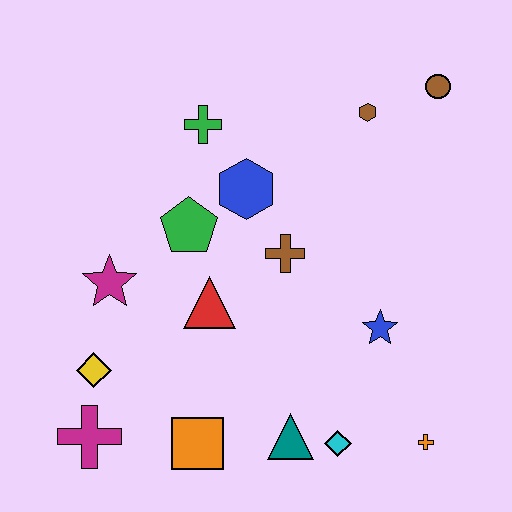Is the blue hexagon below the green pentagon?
No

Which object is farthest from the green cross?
The orange cross is farthest from the green cross.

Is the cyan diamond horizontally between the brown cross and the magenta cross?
No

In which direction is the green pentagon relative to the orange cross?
The green pentagon is to the left of the orange cross.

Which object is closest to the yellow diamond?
The magenta cross is closest to the yellow diamond.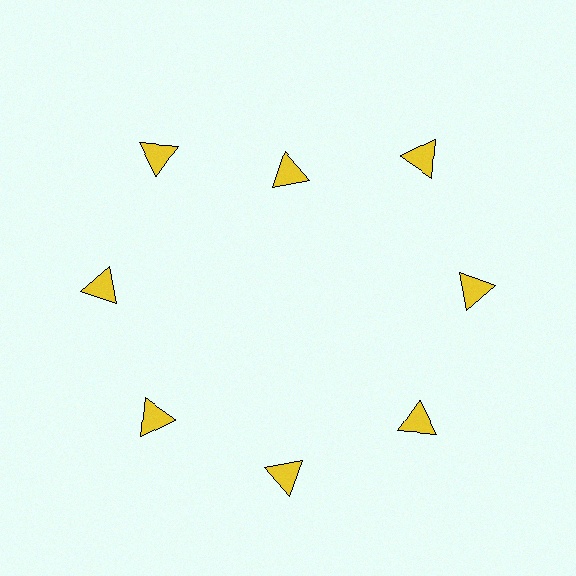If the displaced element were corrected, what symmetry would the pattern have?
It would have 8-fold rotational symmetry — the pattern would map onto itself every 45 degrees.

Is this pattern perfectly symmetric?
No. The 8 yellow triangles are arranged in a ring, but one element near the 12 o'clock position is pulled inward toward the center, breaking the 8-fold rotational symmetry.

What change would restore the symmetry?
The symmetry would be restored by moving it outward, back onto the ring so that all 8 triangles sit at equal angles and equal distance from the center.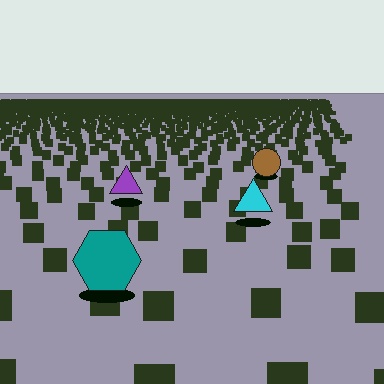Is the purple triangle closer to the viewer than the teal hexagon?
No. The teal hexagon is closer — you can tell from the texture gradient: the ground texture is coarser near it.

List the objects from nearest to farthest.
From nearest to farthest: the teal hexagon, the cyan triangle, the purple triangle, the brown circle.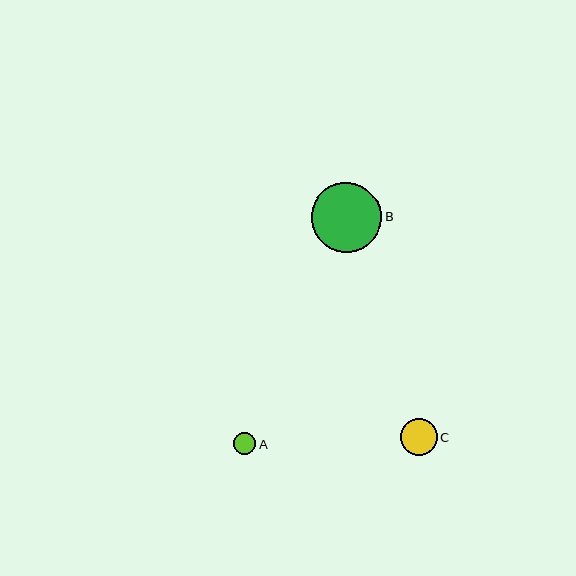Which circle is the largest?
Circle B is the largest with a size of approximately 70 pixels.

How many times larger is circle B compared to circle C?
Circle B is approximately 1.9 times the size of circle C.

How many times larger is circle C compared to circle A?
Circle C is approximately 1.6 times the size of circle A.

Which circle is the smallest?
Circle A is the smallest with a size of approximately 22 pixels.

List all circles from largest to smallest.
From largest to smallest: B, C, A.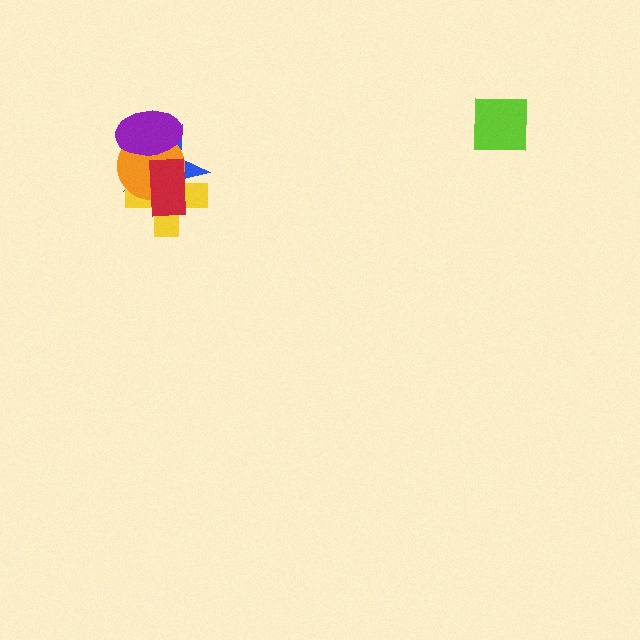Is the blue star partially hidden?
Yes, it is partially covered by another shape.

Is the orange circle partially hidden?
Yes, it is partially covered by another shape.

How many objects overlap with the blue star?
4 objects overlap with the blue star.